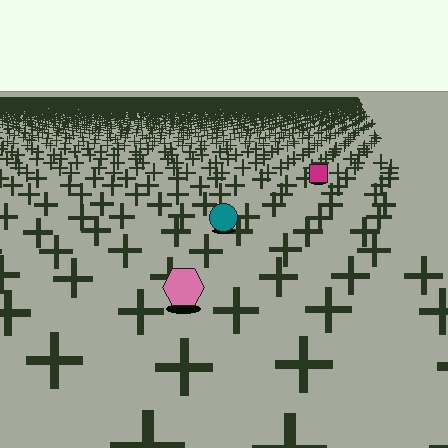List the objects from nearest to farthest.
From nearest to farthest: the pink hexagon, the teal circle, the magenta square.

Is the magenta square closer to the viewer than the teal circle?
No. The teal circle is closer — you can tell from the texture gradient: the ground texture is coarser near it.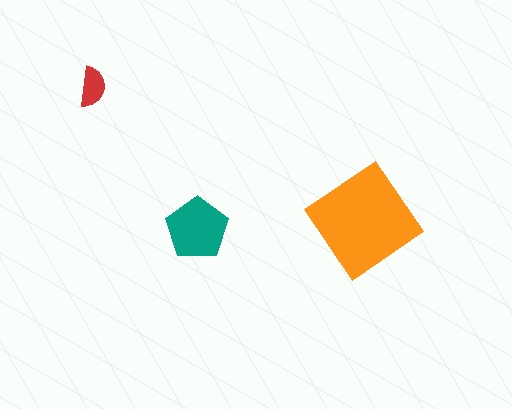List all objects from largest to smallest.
The orange diamond, the teal pentagon, the red semicircle.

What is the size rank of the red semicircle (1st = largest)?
3rd.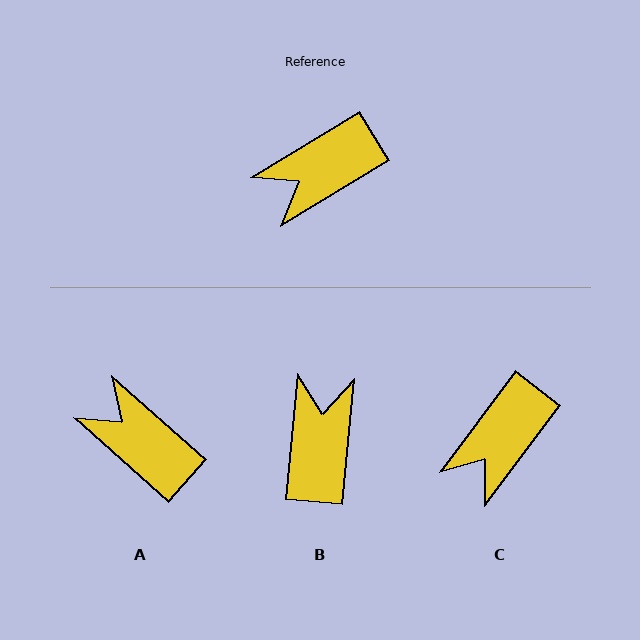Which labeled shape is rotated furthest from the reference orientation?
B, about 127 degrees away.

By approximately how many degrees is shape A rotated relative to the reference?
Approximately 73 degrees clockwise.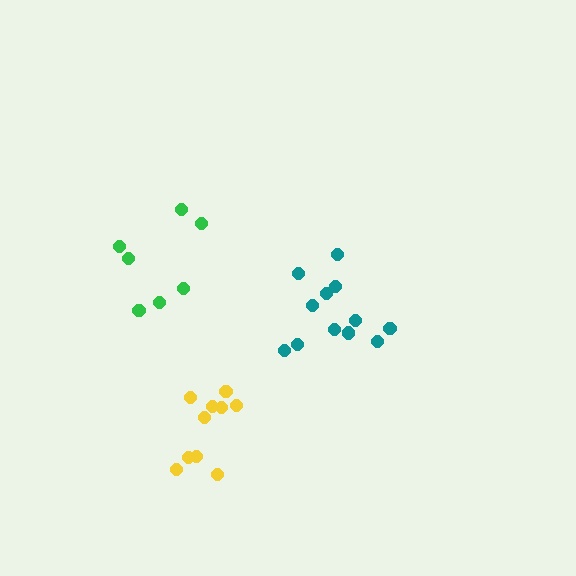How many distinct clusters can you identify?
There are 3 distinct clusters.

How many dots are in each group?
Group 1: 7 dots, Group 2: 12 dots, Group 3: 10 dots (29 total).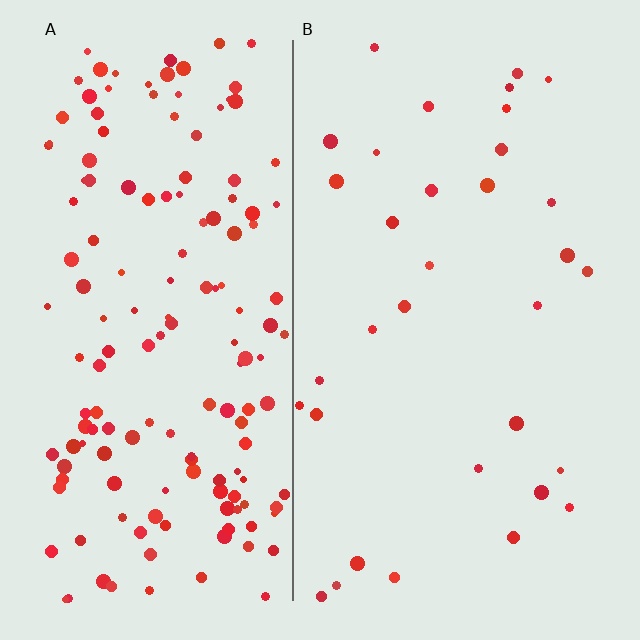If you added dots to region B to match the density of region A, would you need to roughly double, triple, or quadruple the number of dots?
Approximately quadruple.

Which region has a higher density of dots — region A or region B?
A (the left).